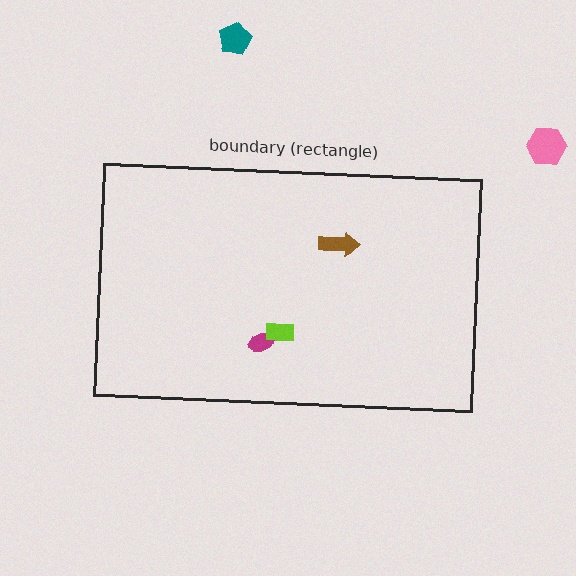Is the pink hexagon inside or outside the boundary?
Outside.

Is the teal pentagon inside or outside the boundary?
Outside.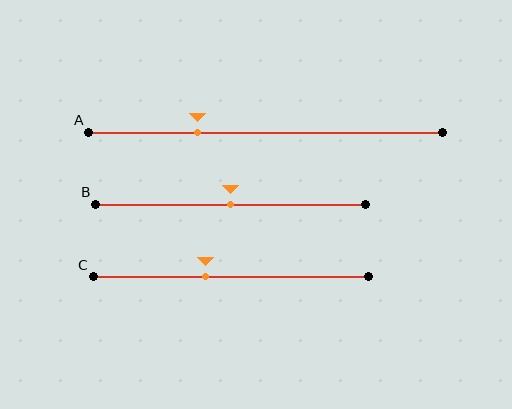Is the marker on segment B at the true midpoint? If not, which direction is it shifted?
Yes, the marker on segment B is at the true midpoint.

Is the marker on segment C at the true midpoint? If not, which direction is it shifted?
No, the marker on segment C is shifted to the left by about 9% of the segment length.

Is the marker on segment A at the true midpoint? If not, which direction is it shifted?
No, the marker on segment A is shifted to the left by about 19% of the segment length.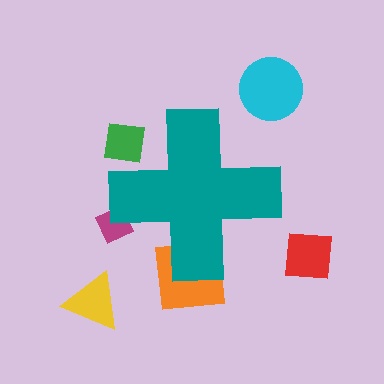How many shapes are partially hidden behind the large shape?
3 shapes are partially hidden.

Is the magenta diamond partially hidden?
Yes, the magenta diamond is partially hidden behind the teal cross.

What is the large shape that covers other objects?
A teal cross.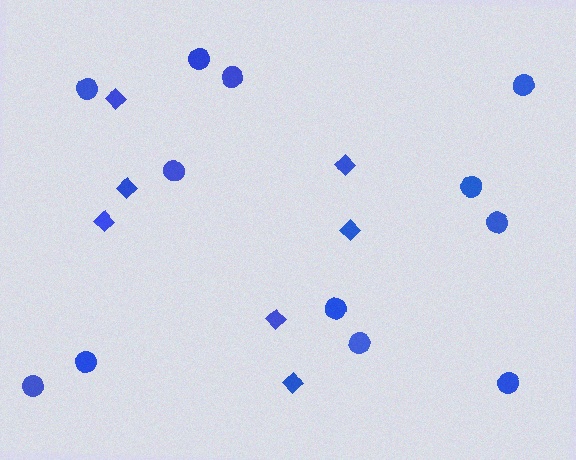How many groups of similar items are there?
There are 2 groups: one group of diamonds (7) and one group of circles (12).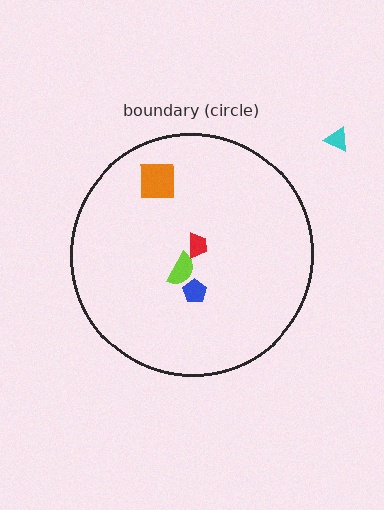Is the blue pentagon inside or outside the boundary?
Inside.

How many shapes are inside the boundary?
4 inside, 1 outside.